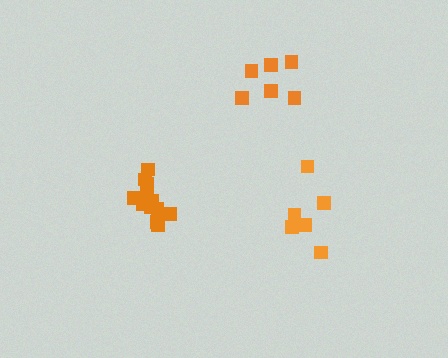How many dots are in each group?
Group 1: 12 dots, Group 2: 6 dots, Group 3: 6 dots (24 total).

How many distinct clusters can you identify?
There are 3 distinct clusters.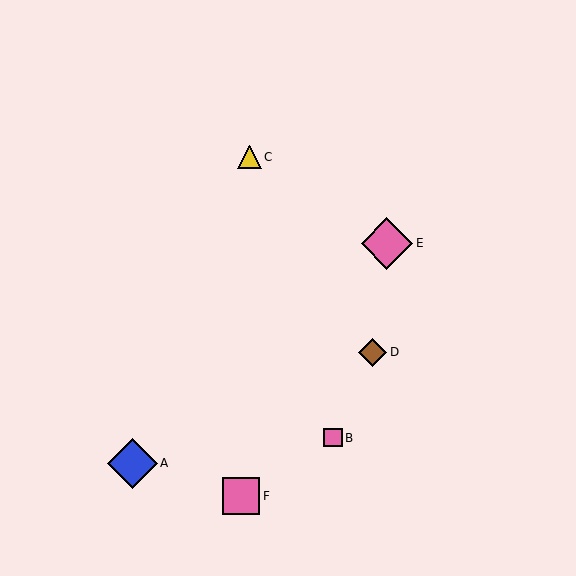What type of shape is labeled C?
Shape C is a yellow triangle.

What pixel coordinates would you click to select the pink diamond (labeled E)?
Click at (387, 243) to select the pink diamond E.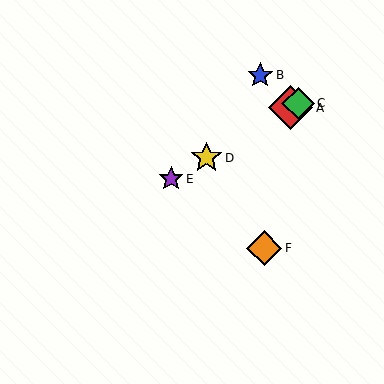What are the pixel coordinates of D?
Object D is at (207, 158).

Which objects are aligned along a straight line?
Objects A, C, D, E are aligned along a straight line.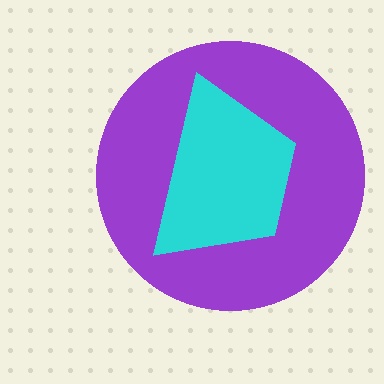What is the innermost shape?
The cyan trapezoid.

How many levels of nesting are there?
2.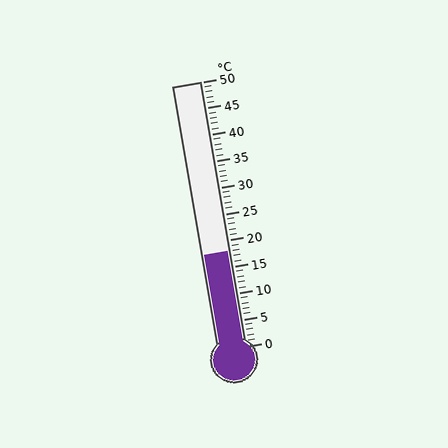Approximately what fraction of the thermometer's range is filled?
The thermometer is filled to approximately 35% of its range.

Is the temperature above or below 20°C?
The temperature is below 20°C.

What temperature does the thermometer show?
The thermometer shows approximately 18°C.